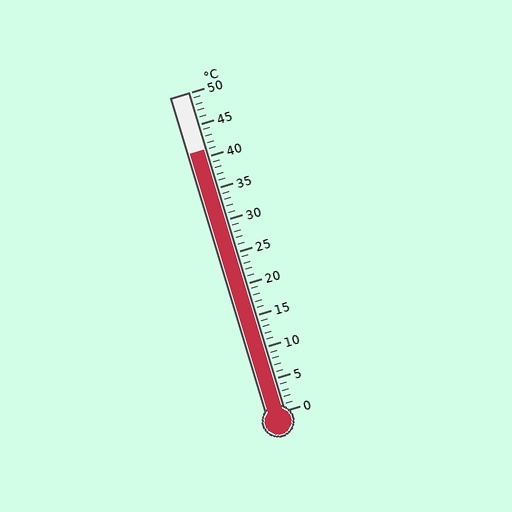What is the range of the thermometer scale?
The thermometer scale ranges from 0°C to 50°C.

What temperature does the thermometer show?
The thermometer shows approximately 41°C.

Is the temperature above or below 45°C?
The temperature is below 45°C.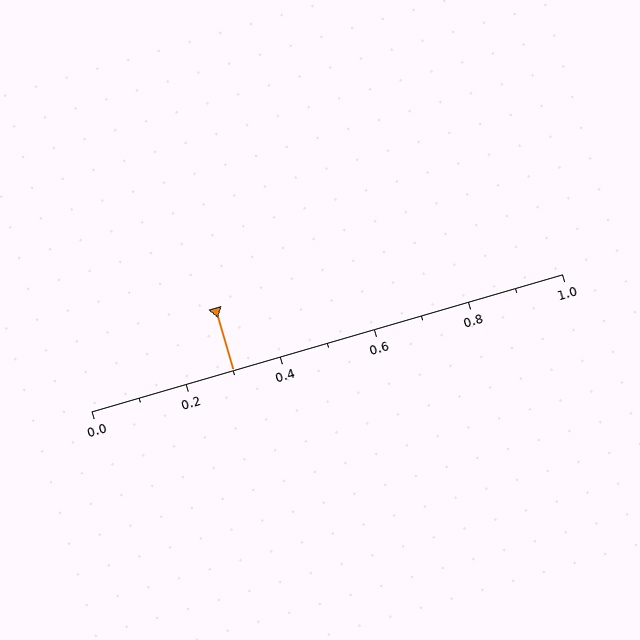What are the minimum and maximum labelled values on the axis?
The axis runs from 0.0 to 1.0.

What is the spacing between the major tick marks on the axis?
The major ticks are spaced 0.2 apart.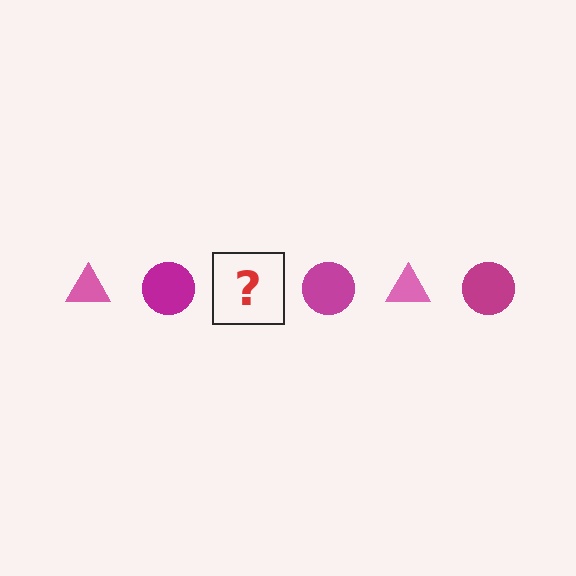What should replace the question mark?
The question mark should be replaced with a pink triangle.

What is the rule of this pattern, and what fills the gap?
The rule is that the pattern alternates between pink triangle and magenta circle. The gap should be filled with a pink triangle.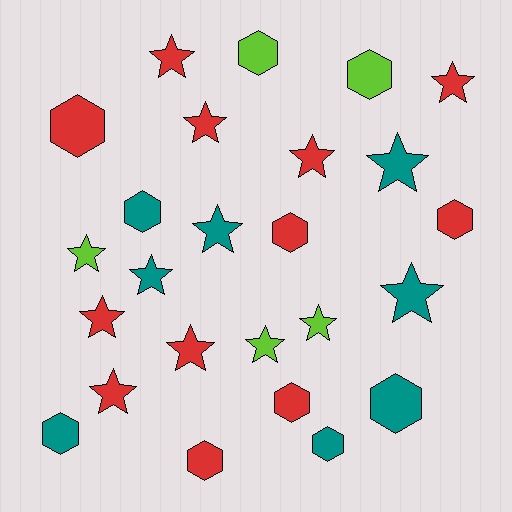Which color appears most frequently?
Red, with 12 objects.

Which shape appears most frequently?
Star, with 14 objects.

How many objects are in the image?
There are 25 objects.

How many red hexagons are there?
There are 5 red hexagons.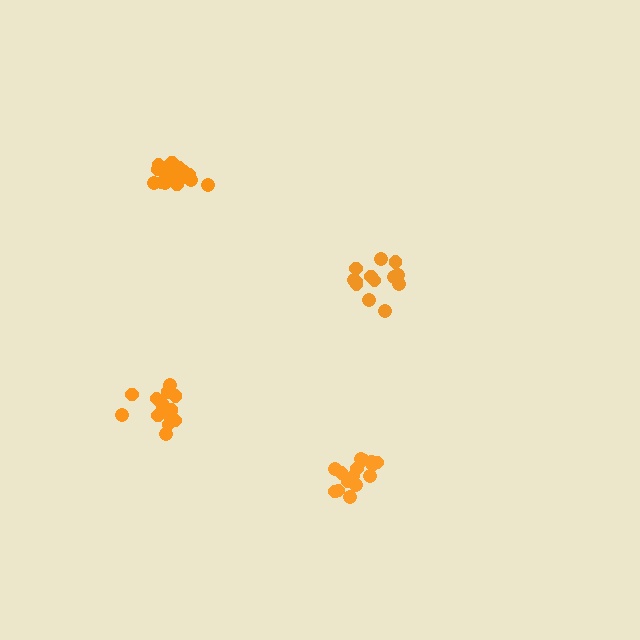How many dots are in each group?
Group 1: 17 dots, Group 2: 16 dots, Group 3: 17 dots, Group 4: 13 dots (63 total).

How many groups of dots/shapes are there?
There are 4 groups.